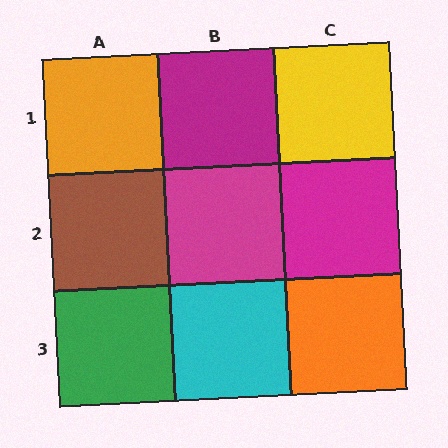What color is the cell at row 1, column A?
Orange.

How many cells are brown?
1 cell is brown.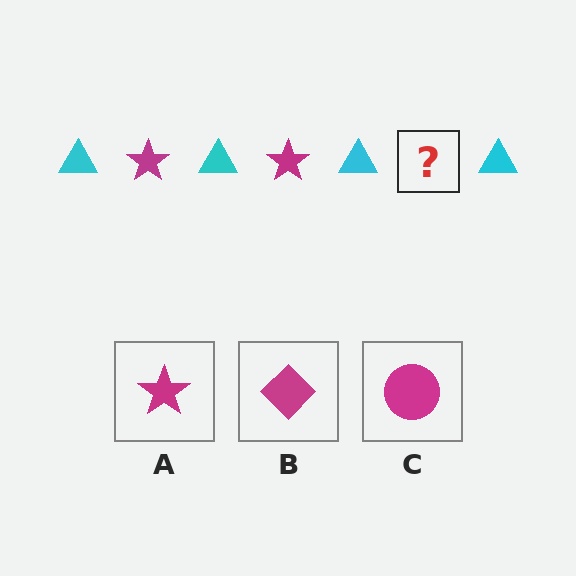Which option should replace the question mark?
Option A.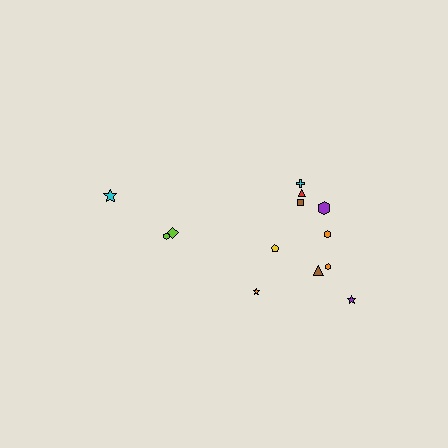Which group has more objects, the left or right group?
The right group.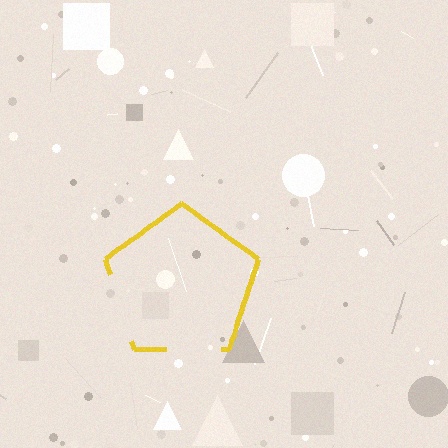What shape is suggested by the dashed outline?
The dashed outline suggests a pentagon.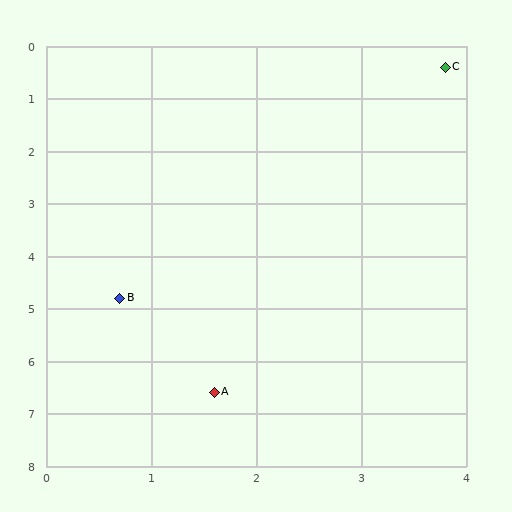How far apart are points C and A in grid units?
Points C and A are about 6.6 grid units apart.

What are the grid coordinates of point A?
Point A is at approximately (1.6, 6.6).